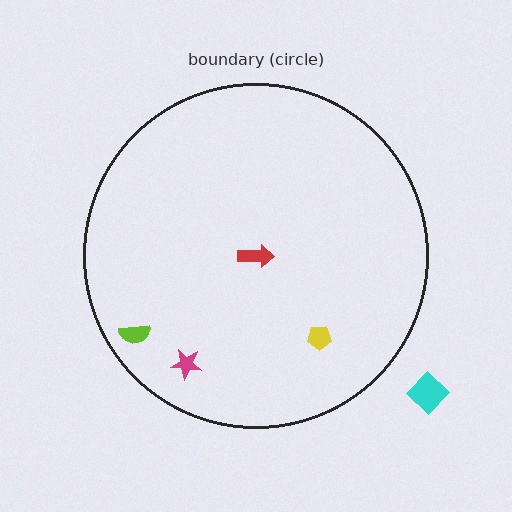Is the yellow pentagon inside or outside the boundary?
Inside.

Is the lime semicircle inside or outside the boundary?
Inside.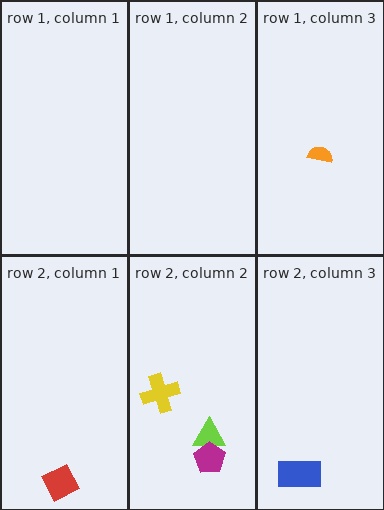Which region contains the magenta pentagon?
The row 2, column 2 region.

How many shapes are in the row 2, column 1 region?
1.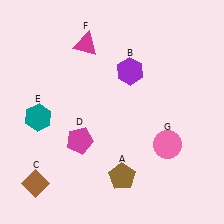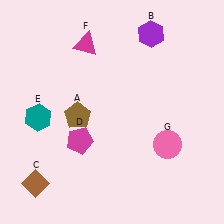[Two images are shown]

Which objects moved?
The objects that moved are: the brown pentagon (A), the purple hexagon (B).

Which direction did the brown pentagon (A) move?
The brown pentagon (A) moved up.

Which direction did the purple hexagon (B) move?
The purple hexagon (B) moved up.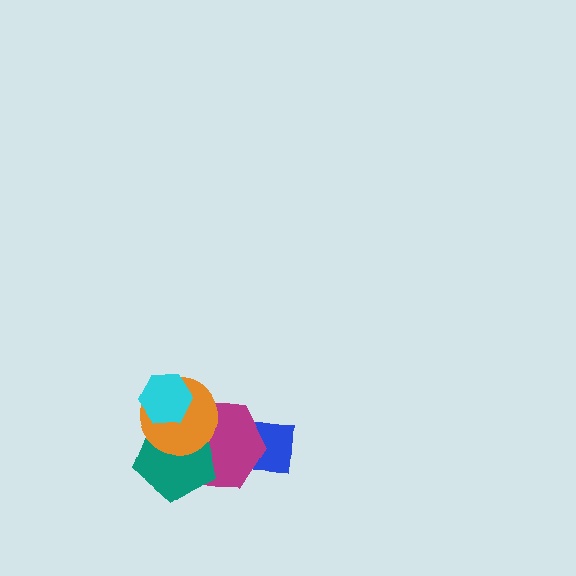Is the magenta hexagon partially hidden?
Yes, it is partially covered by another shape.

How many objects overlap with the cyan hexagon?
2 objects overlap with the cyan hexagon.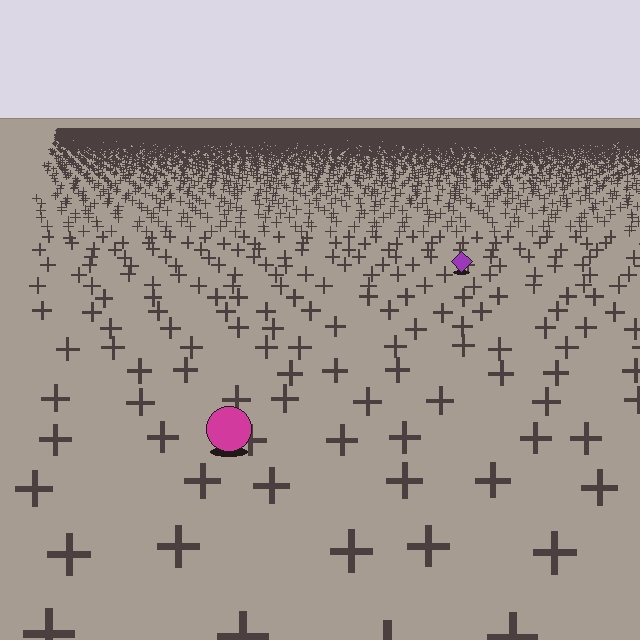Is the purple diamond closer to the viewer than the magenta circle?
No. The magenta circle is closer — you can tell from the texture gradient: the ground texture is coarser near it.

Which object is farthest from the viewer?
The purple diamond is farthest from the viewer. It appears smaller and the ground texture around it is denser.